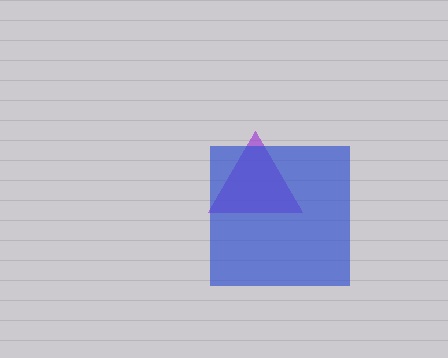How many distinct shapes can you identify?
There are 2 distinct shapes: a purple triangle, a blue square.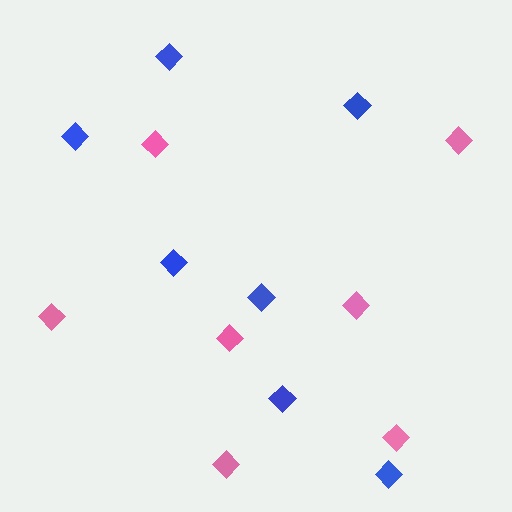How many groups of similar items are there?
There are 2 groups: one group of blue diamonds (7) and one group of pink diamonds (7).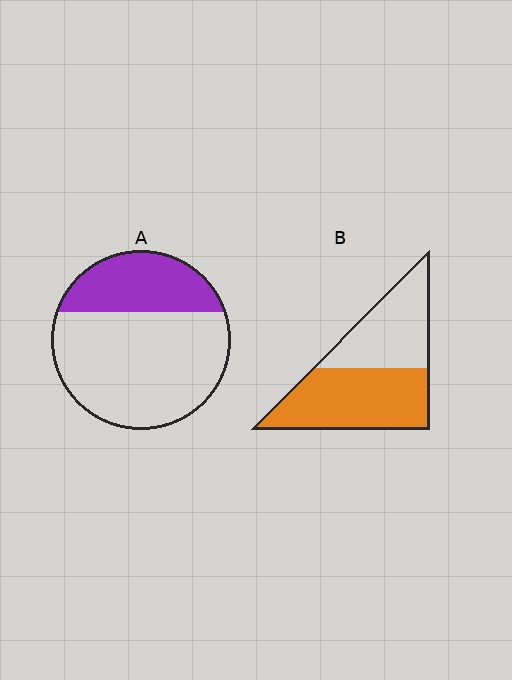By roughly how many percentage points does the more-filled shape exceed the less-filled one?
By roughly 25 percentage points (B over A).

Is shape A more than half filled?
No.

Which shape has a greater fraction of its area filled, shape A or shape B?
Shape B.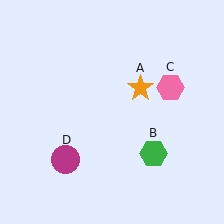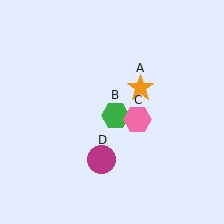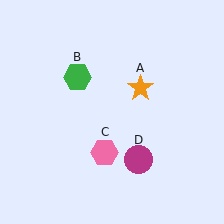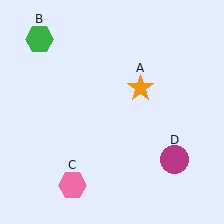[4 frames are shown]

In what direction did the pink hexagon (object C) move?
The pink hexagon (object C) moved down and to the left.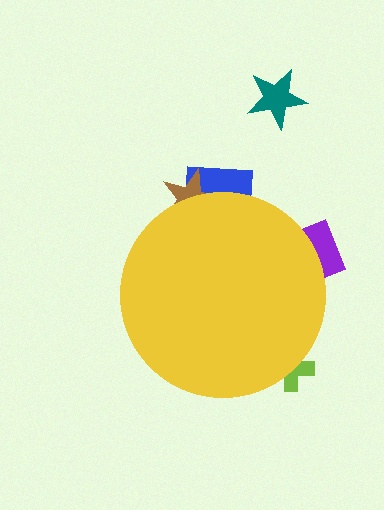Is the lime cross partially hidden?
Yes, the lime cross is partially hidden behind the yellow circle.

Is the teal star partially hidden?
No, the teal star is fully visible.